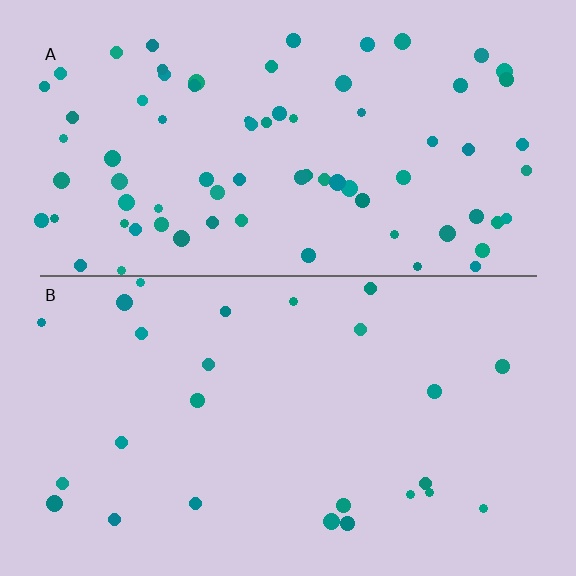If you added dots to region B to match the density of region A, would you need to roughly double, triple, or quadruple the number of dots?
Approximately triple.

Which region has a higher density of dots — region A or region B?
A (the top).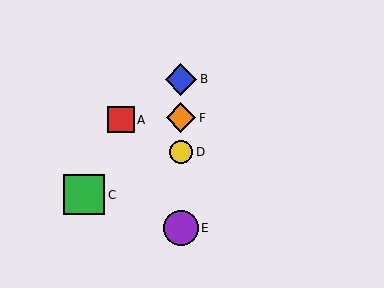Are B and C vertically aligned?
No, B is at x≈181 and C is at x≈84.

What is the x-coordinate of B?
Object B is at x≈181.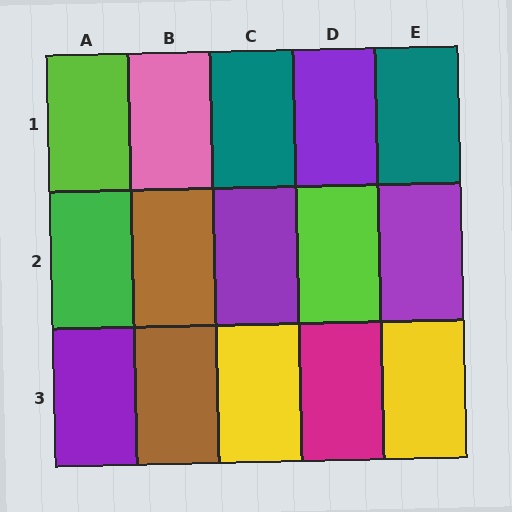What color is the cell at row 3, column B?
Brown.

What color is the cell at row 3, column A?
Purple.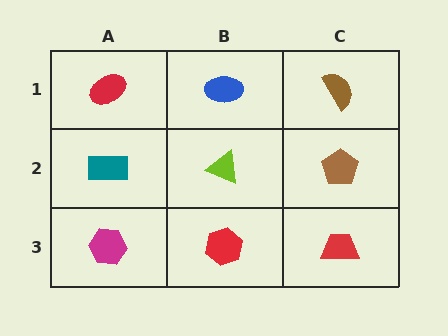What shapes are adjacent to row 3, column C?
A brown pentagon (row 2, column C), a red hexagon (row 3, column B).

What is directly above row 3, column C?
A brown pentagon.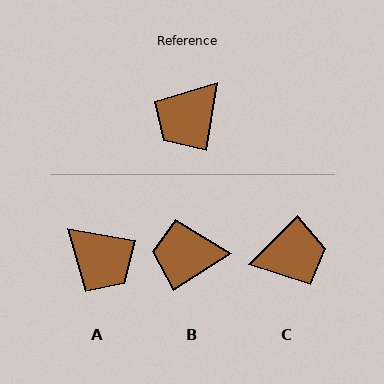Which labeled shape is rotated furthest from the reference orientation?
C, about 144 degrees away.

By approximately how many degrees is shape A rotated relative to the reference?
Approximately 89 degrees counter-clockwise.